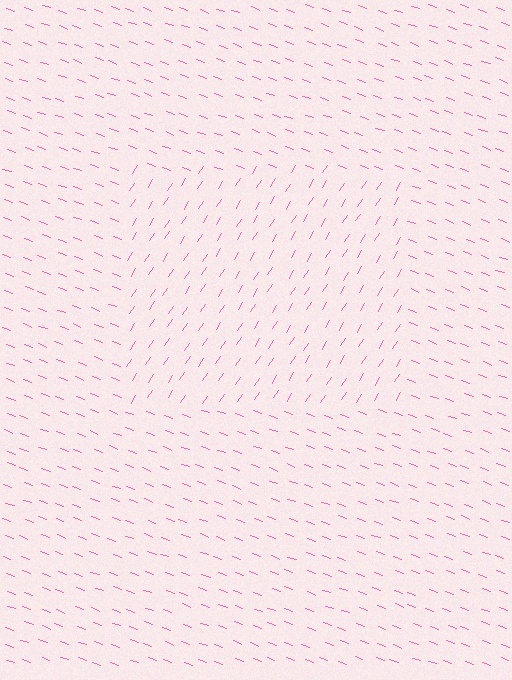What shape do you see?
I see a rectangle.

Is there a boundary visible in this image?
Yes, there is a texture boundary formed by a change in line orientation.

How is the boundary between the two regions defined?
The boundary is defined purely by a change in line orientation (approximately 77 degrees difference). All lines are the same color and thickness.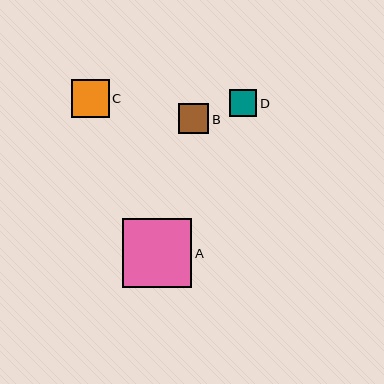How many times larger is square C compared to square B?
Square C is approximately 1.2 times the size of square B.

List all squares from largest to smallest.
From largest to smallest: A, C, B, D.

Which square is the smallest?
Square D is the smallest with a size of approximately 27 pixels.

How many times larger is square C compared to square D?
Square C is approximately 1.4 times the size of square D.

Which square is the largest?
Square A is the largest with a size of approximately 69 pixels.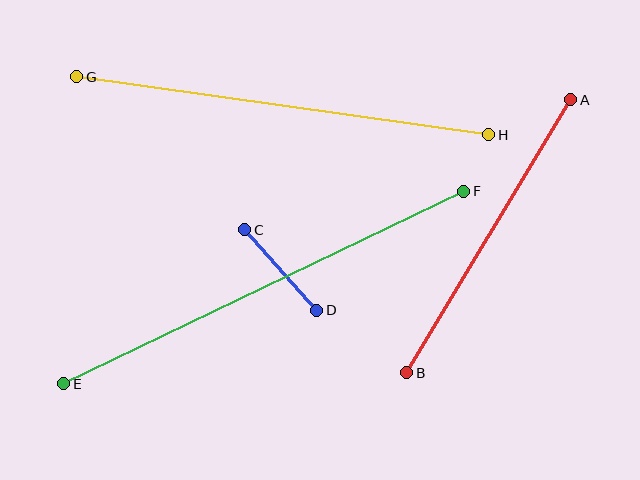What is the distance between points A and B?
The distance is approximately 318 pixels.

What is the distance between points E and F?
The distance is approximately 444 pixels.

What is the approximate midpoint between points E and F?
The midpoint is at approximately (264, 287) pixels.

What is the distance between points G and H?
The distance is approximately 416 pixels.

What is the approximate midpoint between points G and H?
The midpoint is at approximately (283, 106) pixels.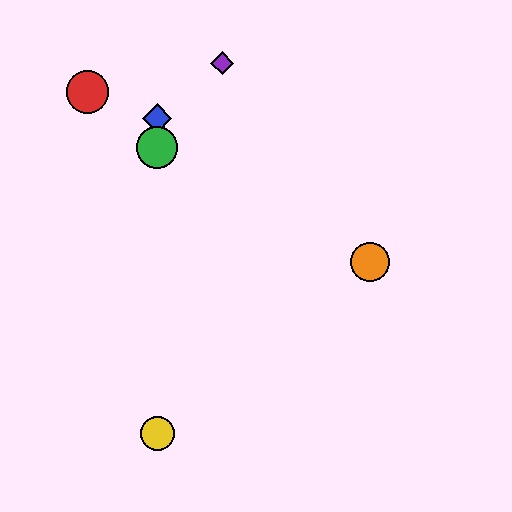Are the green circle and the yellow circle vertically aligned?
Yes, both are at x≈157.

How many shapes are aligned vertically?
3 shapes (the blue diamond, the green circle, the yellow circle) are aligned vertically.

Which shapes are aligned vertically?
The blue diamond, the green circle, the yellow circle are aligned vertically.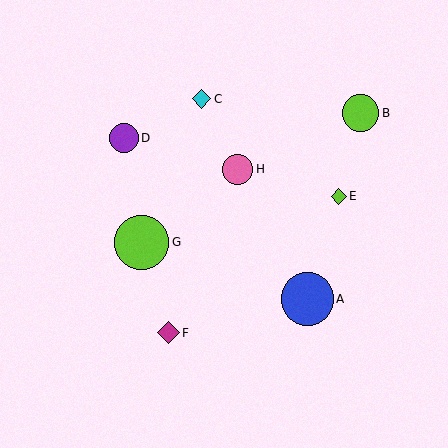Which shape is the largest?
The lime circle (labeled G) is the largest.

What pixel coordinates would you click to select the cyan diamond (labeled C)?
Click at (202, 99) to select the cyan diamond C.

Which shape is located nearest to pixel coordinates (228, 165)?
The pink circle (labeled H) at (238, 169) is nearest to that location.